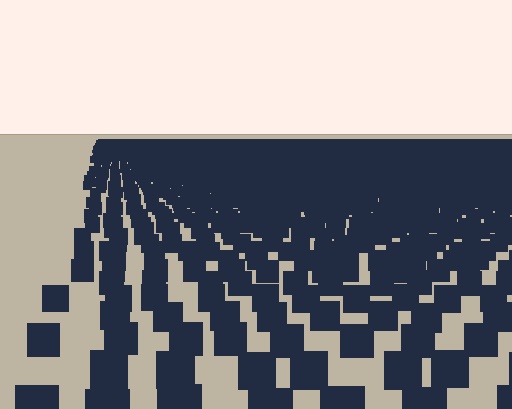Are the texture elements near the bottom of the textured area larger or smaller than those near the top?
Larger. Near the bottom, elements are closer to the viewer and appear at a bigger on-screen size.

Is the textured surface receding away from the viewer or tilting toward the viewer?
The surface is receding away from the viewer. Texture elements get smaller and denser toward the top.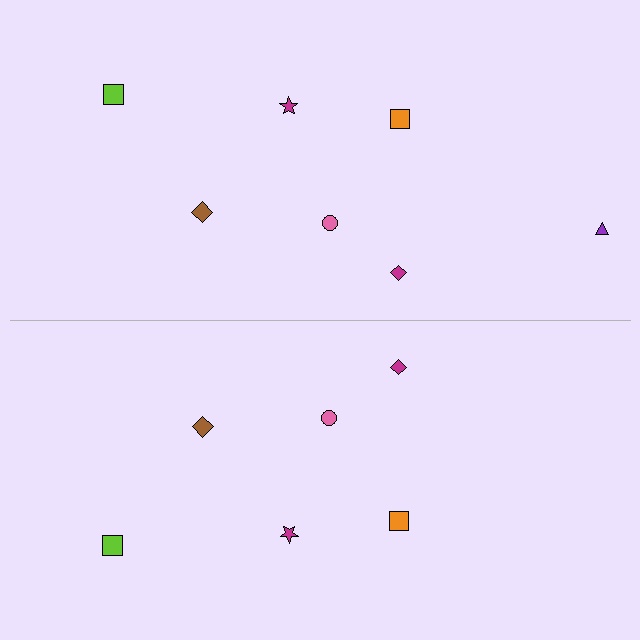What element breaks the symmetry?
A purple triangle is missing from the bottom side.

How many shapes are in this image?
There are 13 shapes in this image.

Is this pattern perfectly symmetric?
No, the pattern is not perfectly symmetric. A purple triangle is missing from the bottom side.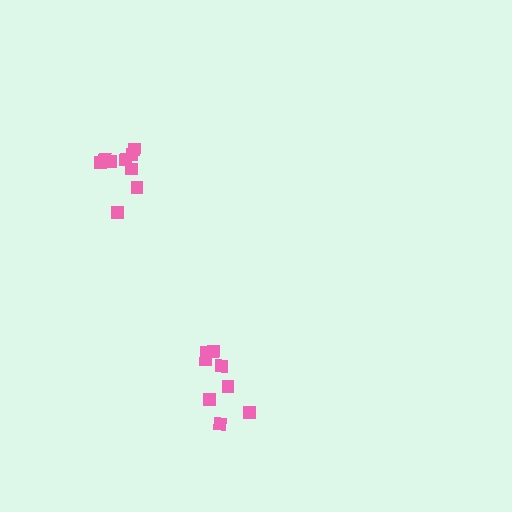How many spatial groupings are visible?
There are 2 spatial groupings.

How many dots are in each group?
Group 1: 9 dots, Group 2: 8 dots (17 total).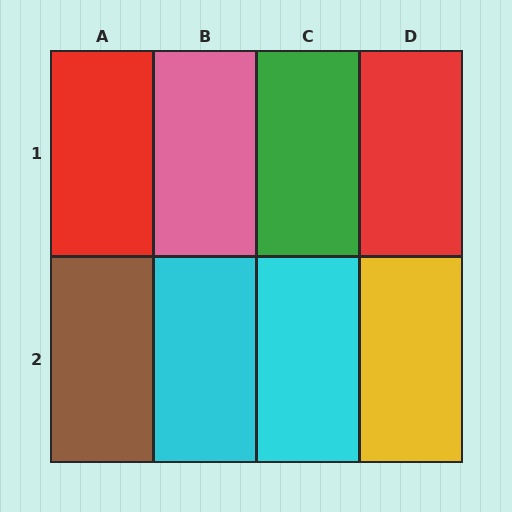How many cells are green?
1 cell is green.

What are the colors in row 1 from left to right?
Red, pink, green, red.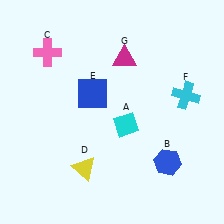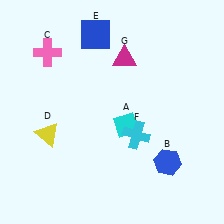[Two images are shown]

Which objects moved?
The objects that moved are: the yellow triangle (D), the blue square (E), the cyan cross (F).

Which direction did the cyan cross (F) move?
The cyan cross (F) moved left.